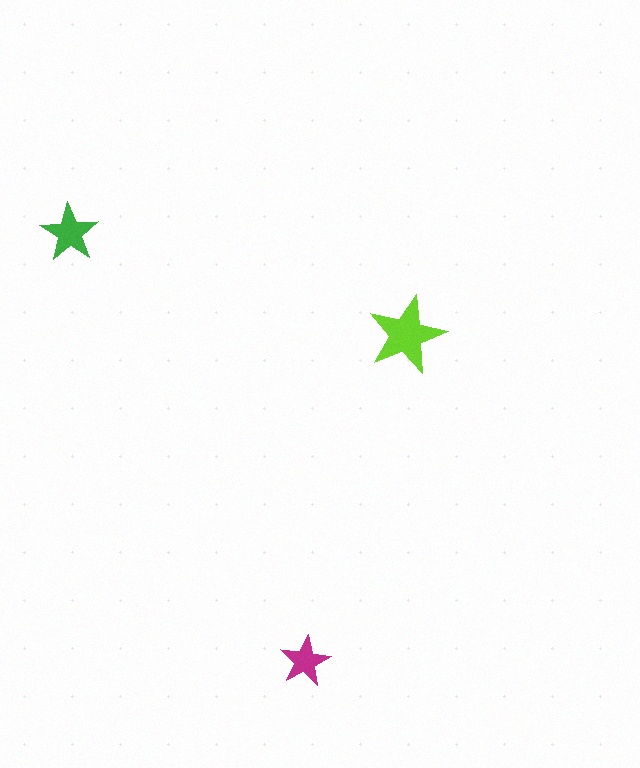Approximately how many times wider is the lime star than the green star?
About 1.5 times wider.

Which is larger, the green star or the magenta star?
The green one.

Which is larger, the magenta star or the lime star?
The lime one.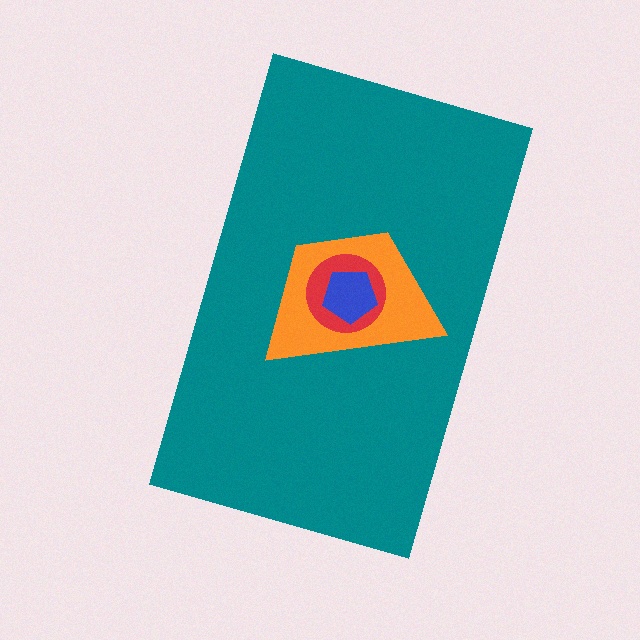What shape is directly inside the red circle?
The blue pentagon.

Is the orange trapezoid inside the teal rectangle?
Yes.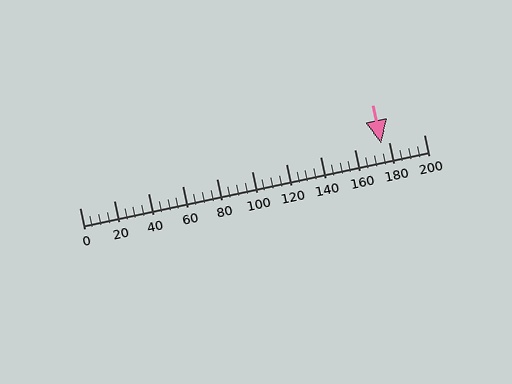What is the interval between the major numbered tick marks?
The major tick marks are spaced 20 units apart.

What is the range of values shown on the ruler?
The ruler shows values from 0 to 200.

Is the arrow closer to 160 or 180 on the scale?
The arrow is closer to 180.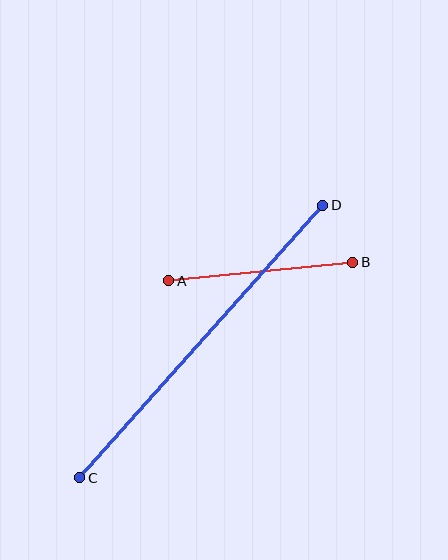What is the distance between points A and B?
The distance is approximately 185 pixels.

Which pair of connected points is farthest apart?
Points C and D are farthest apart.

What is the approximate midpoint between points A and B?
The midpoint is at approximately (261, 272) pixels.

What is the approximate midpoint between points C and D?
The midpoint is at approximately (201, 342) pixels.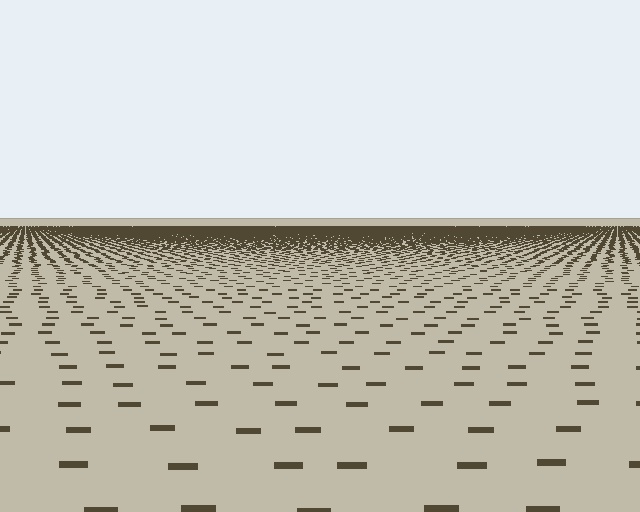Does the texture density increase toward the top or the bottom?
Density increases toward the top.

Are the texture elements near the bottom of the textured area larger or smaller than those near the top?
Larger. Near the bottom, elements are closer to the viewer and appear at a bigger on-screen size.